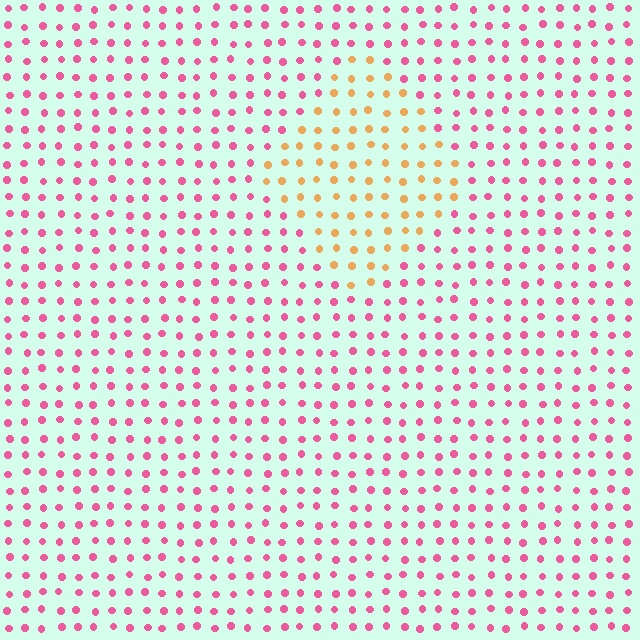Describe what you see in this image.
The image is filled with small pink elements in a uniform arrangement. A diamond-shaped region is visible where the elements are tinted to a slightly different hue, forming a subtle color boundary.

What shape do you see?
I see a diamond.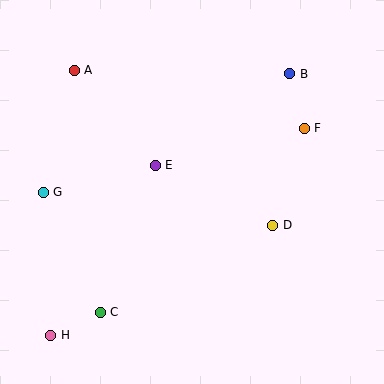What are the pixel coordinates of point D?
Point D is at (273, 225).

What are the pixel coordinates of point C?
Point C is at (100, 312).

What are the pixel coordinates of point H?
Point H is at (51, 335).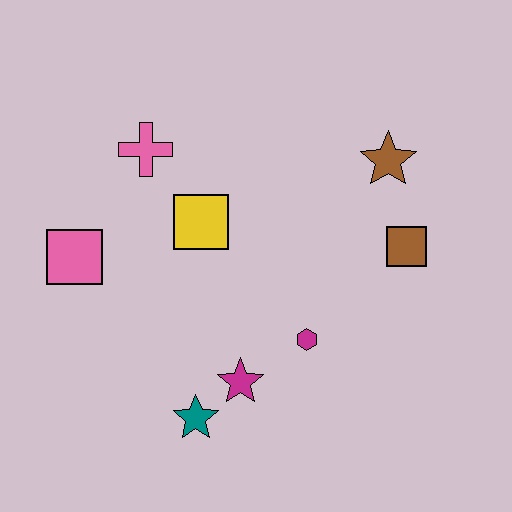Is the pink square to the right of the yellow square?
No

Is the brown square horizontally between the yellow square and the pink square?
No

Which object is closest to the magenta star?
The teal star is closest to the magenta star.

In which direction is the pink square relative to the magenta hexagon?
The pink square is to the left of the magenta hexagon.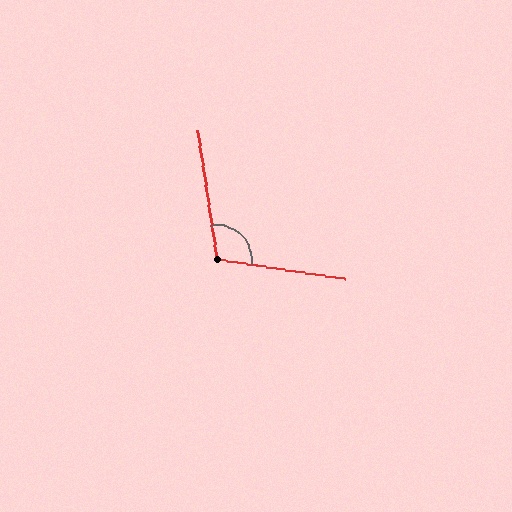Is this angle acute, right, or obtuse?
It is obtuse.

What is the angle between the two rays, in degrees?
Approximately 108 degrees.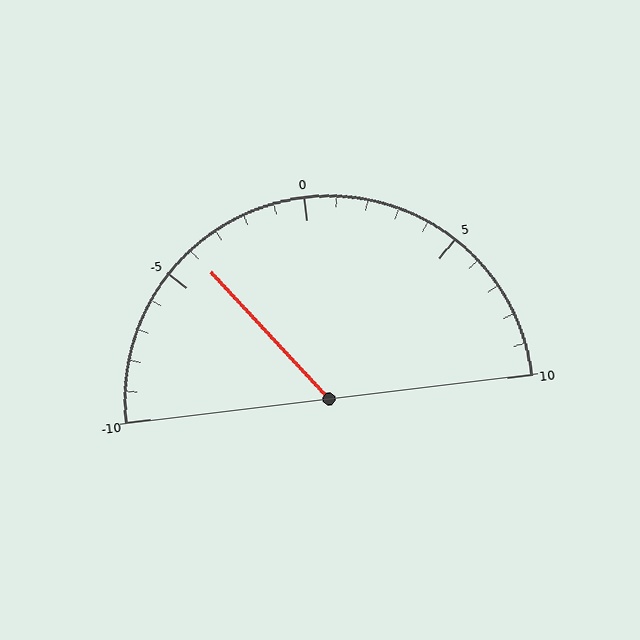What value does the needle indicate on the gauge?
The needle indicates approximately -4.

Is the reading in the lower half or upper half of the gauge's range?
The reading is in the lower half of the range (-10 to 10).